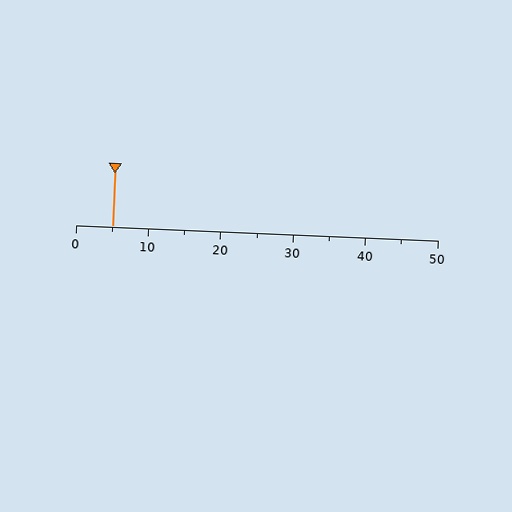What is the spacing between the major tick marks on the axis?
The major ticks are spaced 10 apart.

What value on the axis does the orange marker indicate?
The marker indicates approximately 5.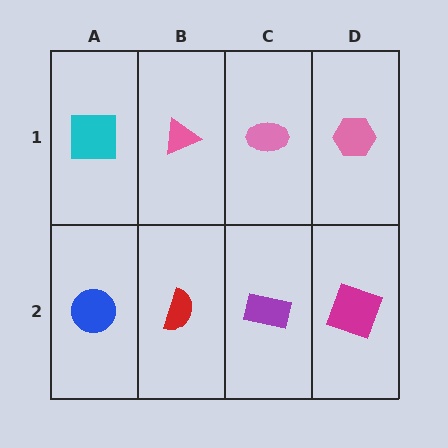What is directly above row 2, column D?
A pink hexagon.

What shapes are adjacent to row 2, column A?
A cyan square (row 1, column A), a red semicircle (row 2, column B).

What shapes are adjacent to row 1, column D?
A magenta square (row 2, column D), a pink ellipse (row 1, column C).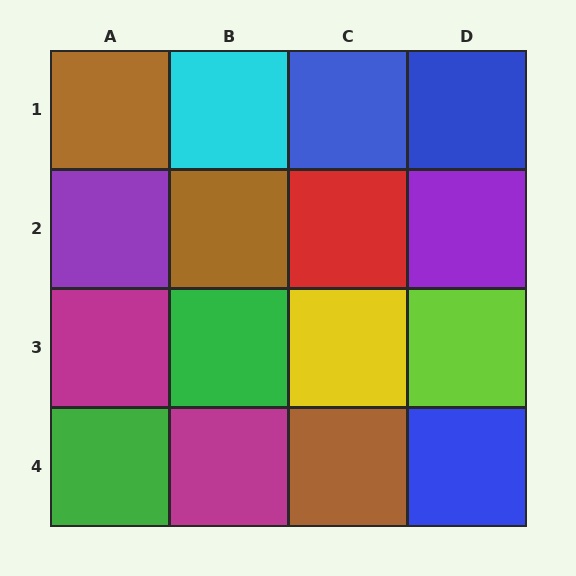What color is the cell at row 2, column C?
Red.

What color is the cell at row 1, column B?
Cyan.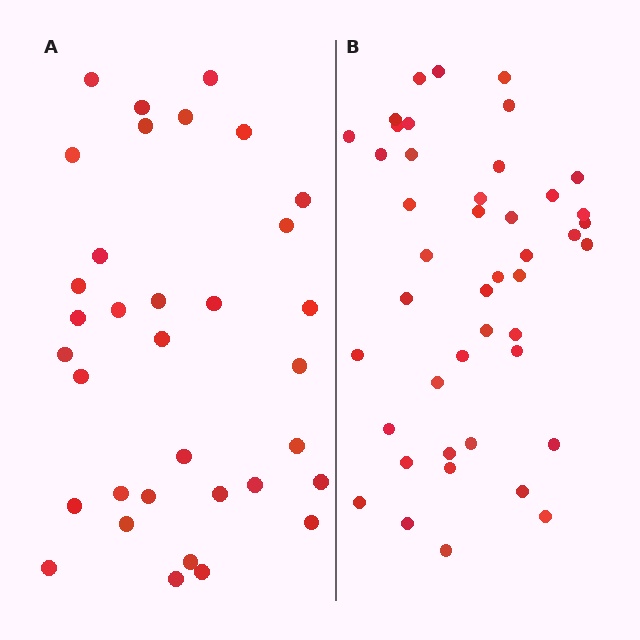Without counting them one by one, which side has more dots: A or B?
Region B (the right region) has more dots.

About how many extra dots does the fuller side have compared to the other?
Region B has roughly 10 or so more dots than region A.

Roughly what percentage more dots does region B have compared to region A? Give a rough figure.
About 30% more.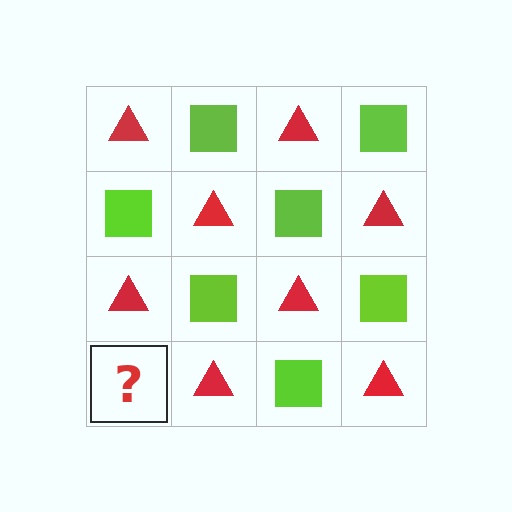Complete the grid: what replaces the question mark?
The question mark should be replaced with a lime square.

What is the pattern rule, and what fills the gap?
The rule is that it alternates red triangle and lime square in a checkerboard pattern. The gap should be filled with a lime square.